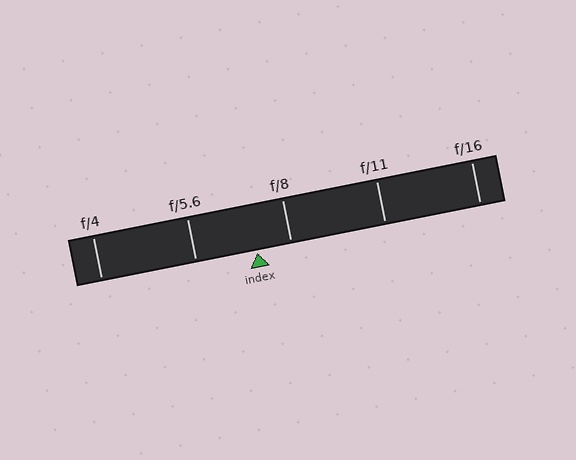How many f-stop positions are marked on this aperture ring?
There are 5 f-stop positions marked.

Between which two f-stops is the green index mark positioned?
The index mark is between f/5.6 and f/8.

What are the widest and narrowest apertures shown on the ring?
The widest aperture shown is f/4 and the narrowest is f/16.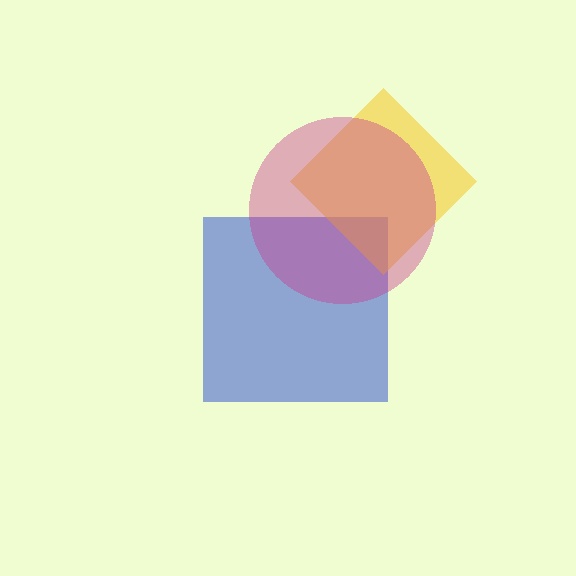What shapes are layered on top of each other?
The layered shapes are: a blue square, a yellow diamond, a magenta circle.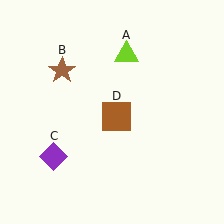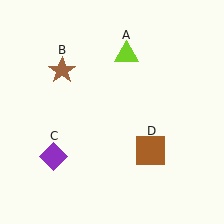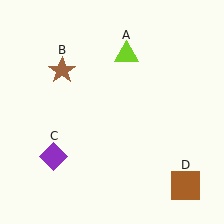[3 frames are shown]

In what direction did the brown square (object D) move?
The brown square (object D) moved down and to the right.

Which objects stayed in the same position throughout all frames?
Lime triangle (object A) and brown star (object B) and purple diamond (object C) remained stationary.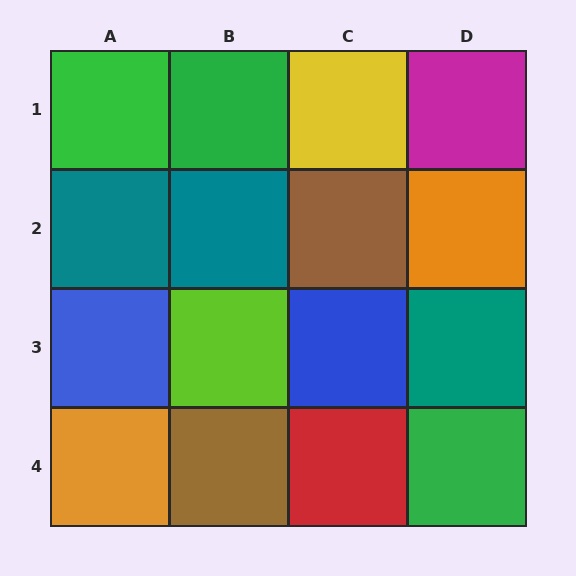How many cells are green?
3 cells are green.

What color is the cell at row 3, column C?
Blue.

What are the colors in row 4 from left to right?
Orange, brown, red, green.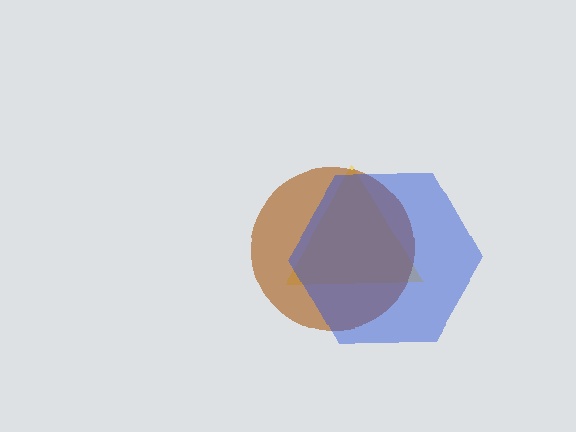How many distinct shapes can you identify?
There are 3 distinct shapes: a yellow triangle, a brown circle, a blue hexagon.